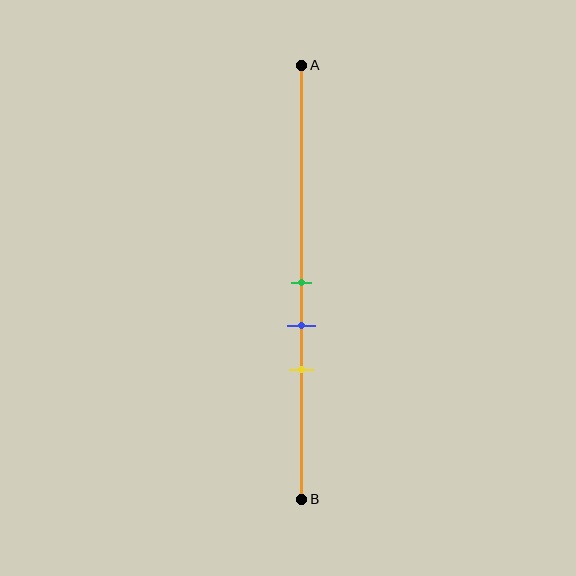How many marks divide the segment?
There are 3 marks dividing the segment.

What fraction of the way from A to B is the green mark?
The green mark is approximately 50% (0.5) of the way from A to B.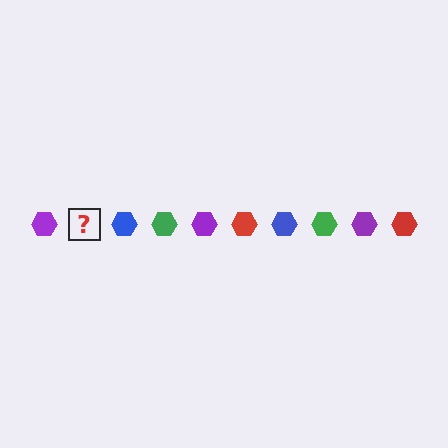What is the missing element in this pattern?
The missing element is a red hexagon.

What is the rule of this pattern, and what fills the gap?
The rule is that the pattern cycles through purple, red, blue, green hexagons. The gap should be filled with a red hexagon.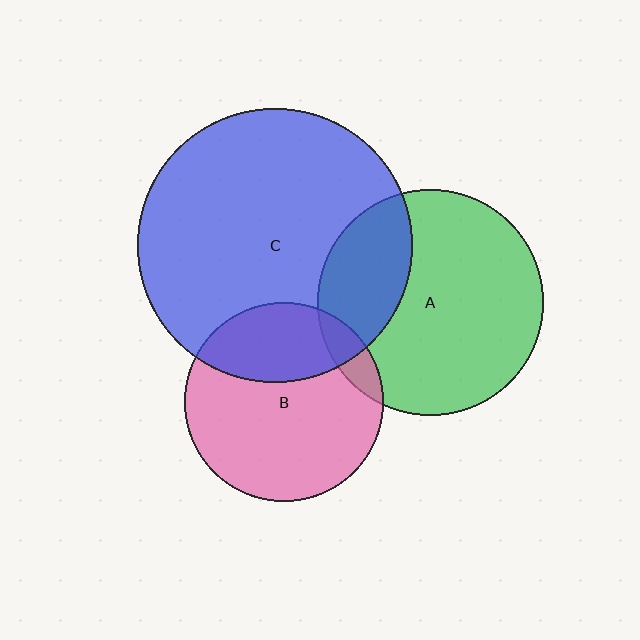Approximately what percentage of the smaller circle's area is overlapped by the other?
Approximately 10%.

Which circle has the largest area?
Circle C (blue).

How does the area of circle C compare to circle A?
Approximately 1.5 times.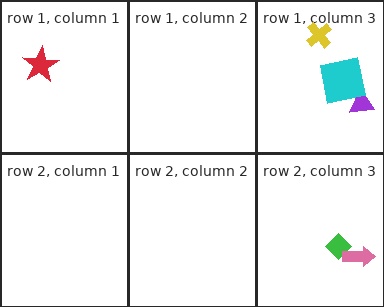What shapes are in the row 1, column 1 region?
The red star.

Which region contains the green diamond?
The row 2, column 3 region.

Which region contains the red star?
The row 1, column 1 region.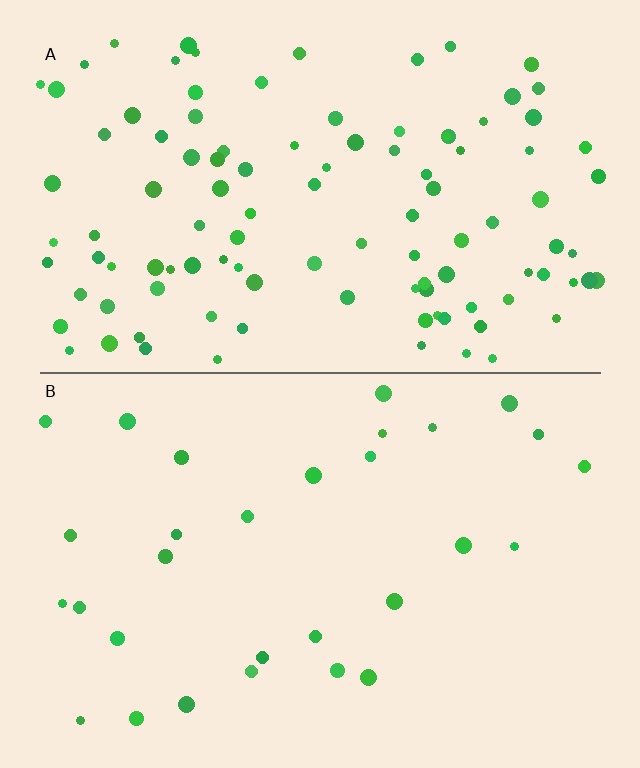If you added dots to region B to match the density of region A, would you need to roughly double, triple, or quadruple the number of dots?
Approximately quadruple.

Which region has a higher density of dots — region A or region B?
A (the top).